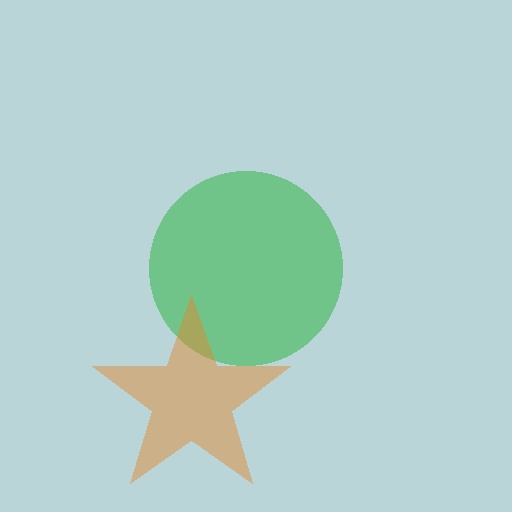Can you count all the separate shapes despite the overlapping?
Yes, there are 2 separate shapes.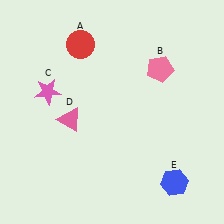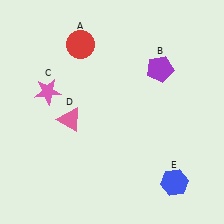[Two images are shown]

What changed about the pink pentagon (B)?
In Image 1, B is pink. In Image 2, it changed to purple.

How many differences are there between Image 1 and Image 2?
There is 1 difference between the two images.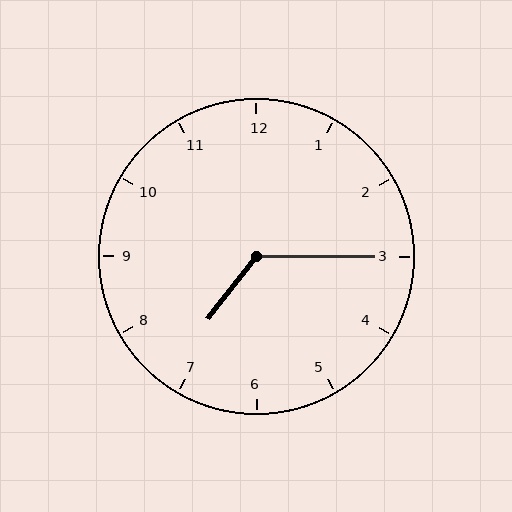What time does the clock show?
7:15.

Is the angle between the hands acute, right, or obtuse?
It is obtuse.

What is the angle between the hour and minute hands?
Approximately 128 degrees.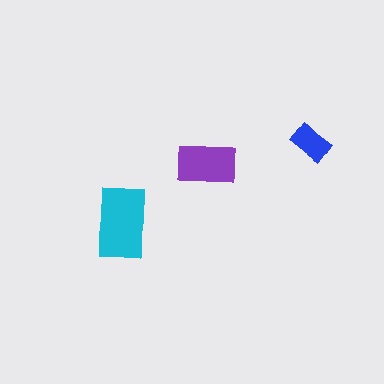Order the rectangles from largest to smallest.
the cyan one, the purple one, the blue one.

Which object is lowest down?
The cyan rectangle is bottommost.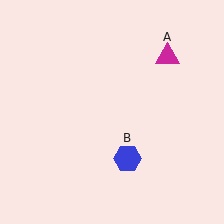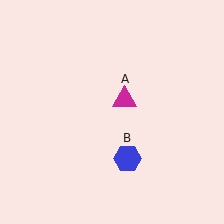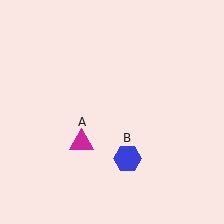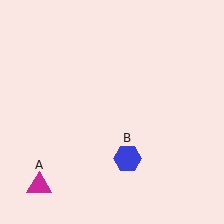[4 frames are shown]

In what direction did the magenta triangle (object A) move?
The magenta triangle (object A) moved down and to the left.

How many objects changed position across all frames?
1 object changed position: magenta triangle (object A).